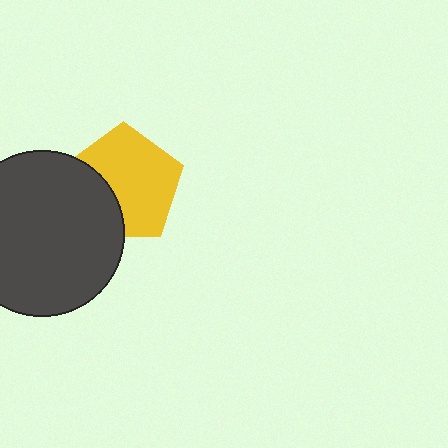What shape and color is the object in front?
The object in front is a dark gray circle.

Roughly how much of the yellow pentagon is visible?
Most of it is visible (roughly 69%).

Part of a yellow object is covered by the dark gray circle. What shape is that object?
It is a pentagon.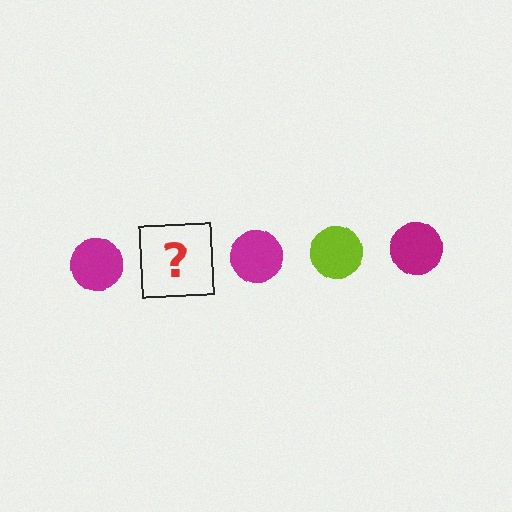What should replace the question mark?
The question mark should be replaced with a lime circle.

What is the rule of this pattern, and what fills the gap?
The rule is that the pattern cycles through magenta, lime circles. The gap should be filled with a lime circle.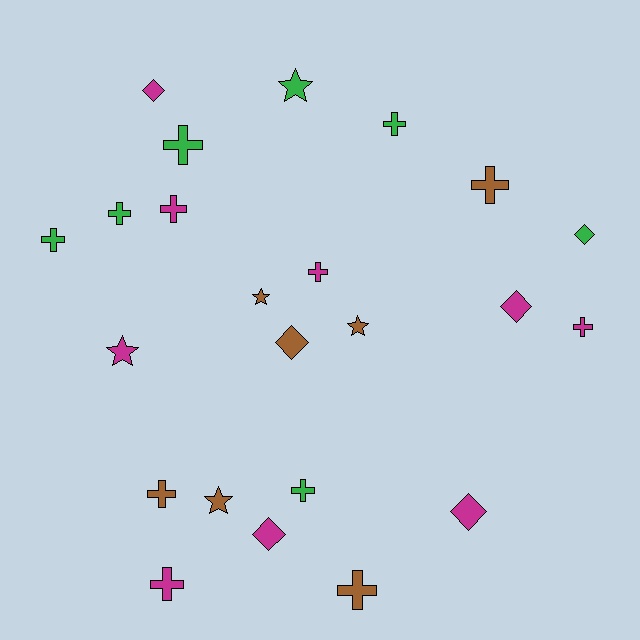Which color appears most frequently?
Magenta, with 9 objects.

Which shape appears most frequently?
Cross, with 12 objects.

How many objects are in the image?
There are 23 objects.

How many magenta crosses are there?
There are 4 magenta crosses.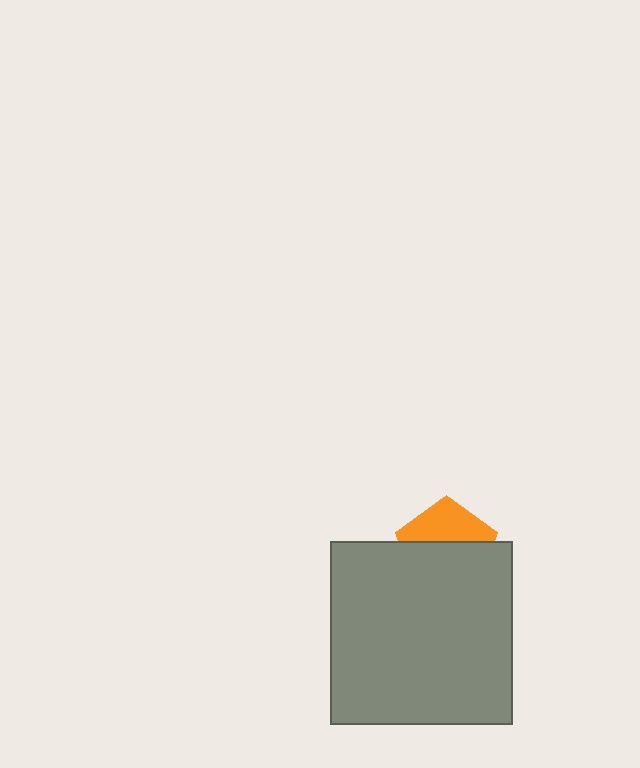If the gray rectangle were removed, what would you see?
You would see the complete orange pentagon.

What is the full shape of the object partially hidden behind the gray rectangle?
The partially hidden object is an orange pentagon.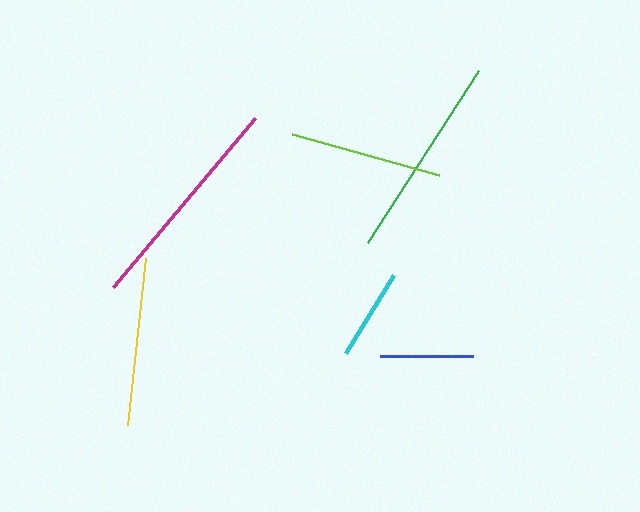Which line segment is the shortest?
The cyan line is the shortest at approximately 92 pixels.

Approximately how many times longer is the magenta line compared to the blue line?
The magenta line is approximately 2.4 times the length of the blue line.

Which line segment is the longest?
The magenta line is the longest at approximately 221 pixels.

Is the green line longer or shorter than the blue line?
The green line is longer than the blue line.